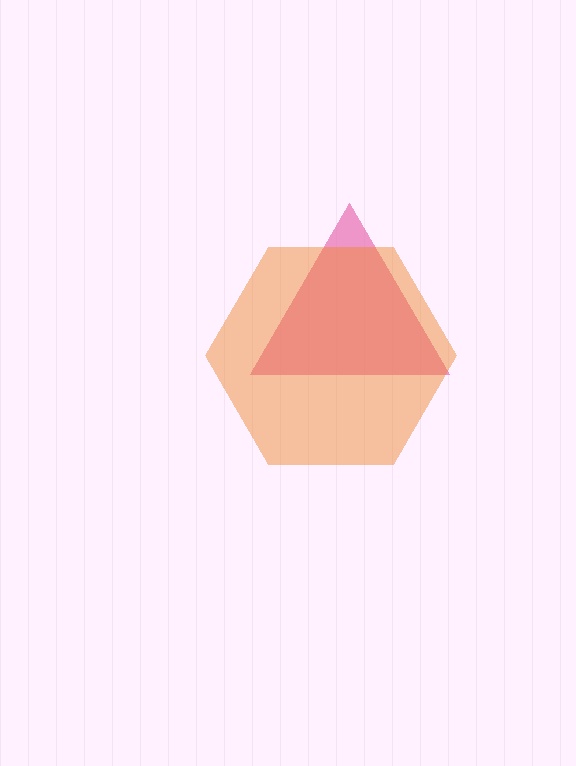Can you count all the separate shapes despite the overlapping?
Yes, there are 2 separate shapes.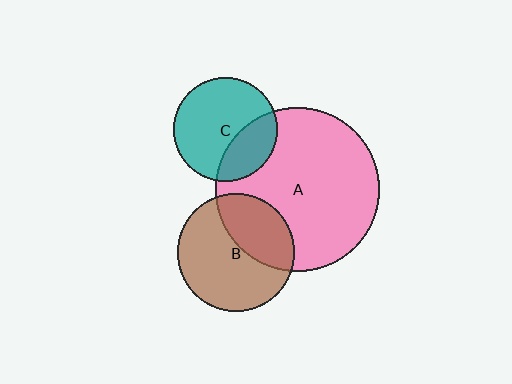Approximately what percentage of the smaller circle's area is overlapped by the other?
Approximately 30%.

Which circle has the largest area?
Circle A (pink).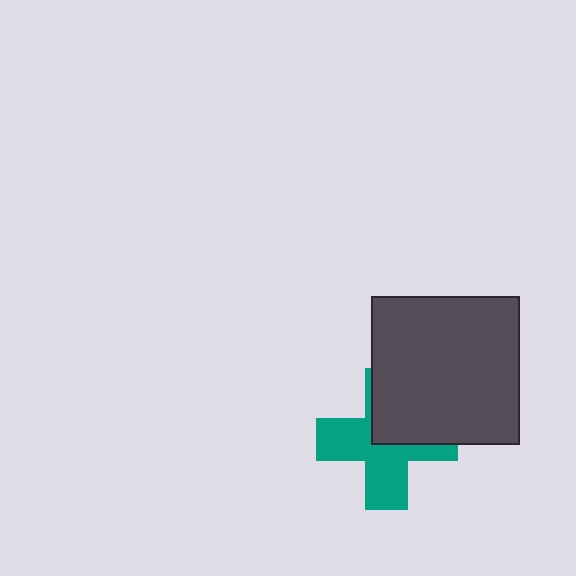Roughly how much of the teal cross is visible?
About half of it is visible (roughly 59%).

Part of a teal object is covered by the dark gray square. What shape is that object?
It is a cross.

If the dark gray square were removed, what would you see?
You would see the complete teal cross.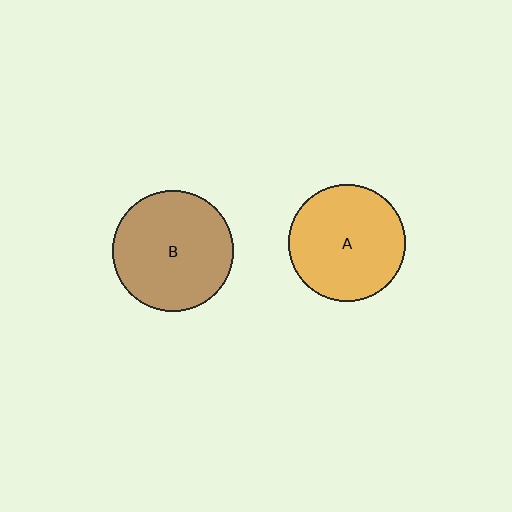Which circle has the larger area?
Circle B (brown).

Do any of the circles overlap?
No, none of the circles overlap.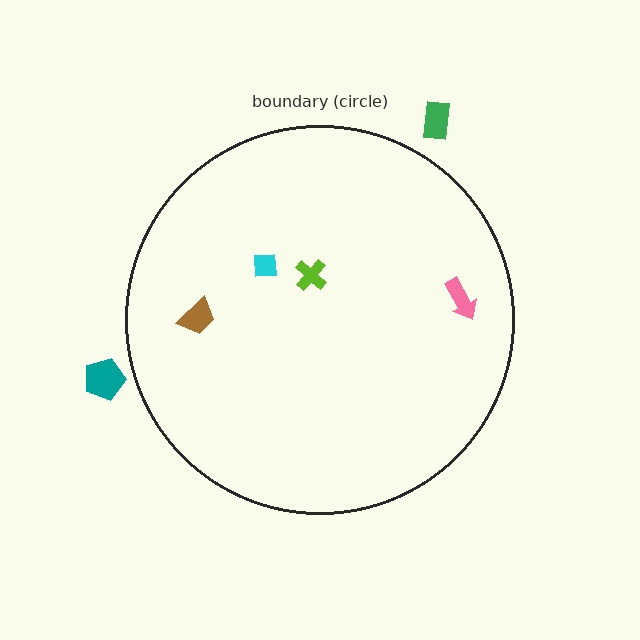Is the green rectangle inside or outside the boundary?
Outside.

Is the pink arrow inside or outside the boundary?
Inside.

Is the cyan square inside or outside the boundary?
Inside.